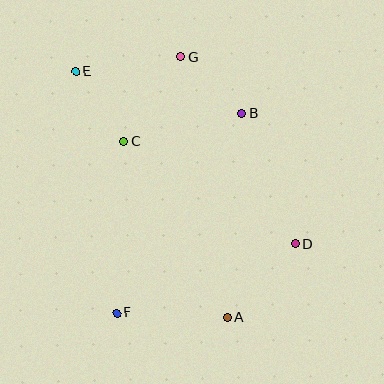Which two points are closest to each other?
Points B and G are closest to each other.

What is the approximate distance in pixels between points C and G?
The distance between C and G is approximately 102 pixels.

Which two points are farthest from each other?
Points A and E are farthest from each other.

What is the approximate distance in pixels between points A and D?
The distance between A and D is approximately 101 pixels.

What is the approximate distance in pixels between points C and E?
The distance between C and E is approximately 85 pixels.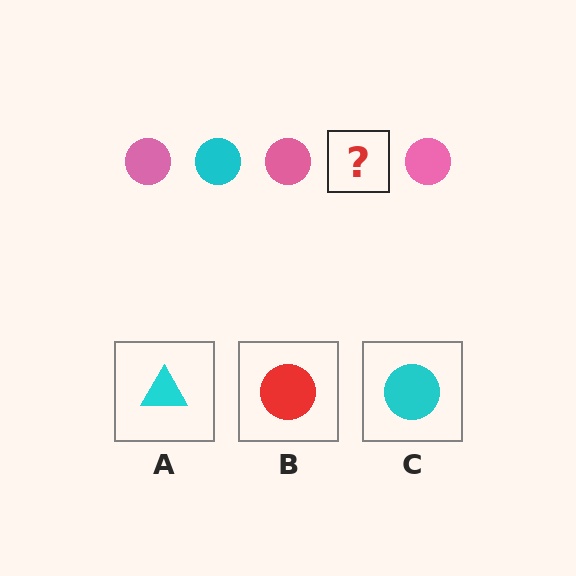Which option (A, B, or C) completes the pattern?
C.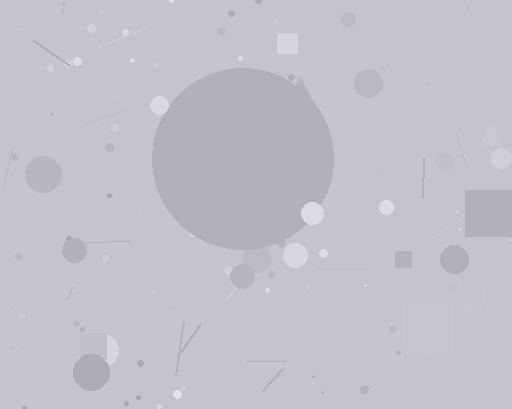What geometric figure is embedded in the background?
A circle is embedded in the background.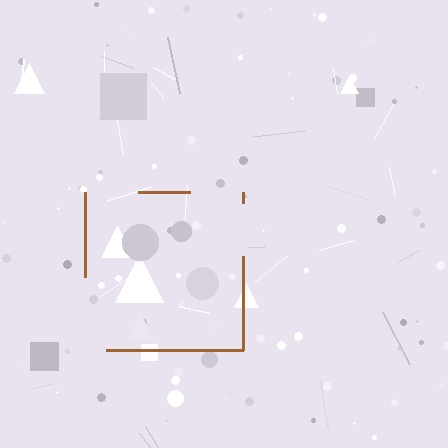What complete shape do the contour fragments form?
The contour fragments form a square.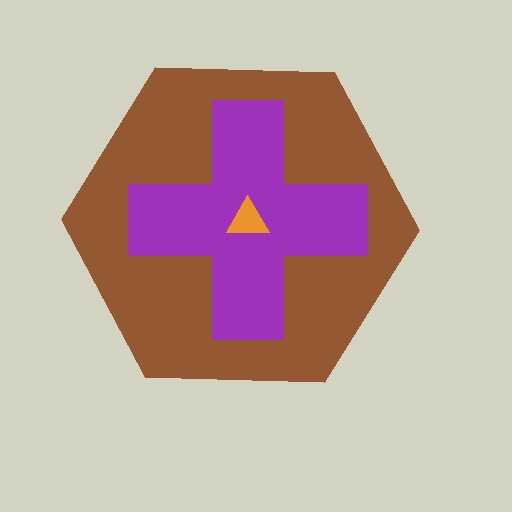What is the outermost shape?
The brown hexagon.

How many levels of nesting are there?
3.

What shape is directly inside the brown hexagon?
The purple cross.